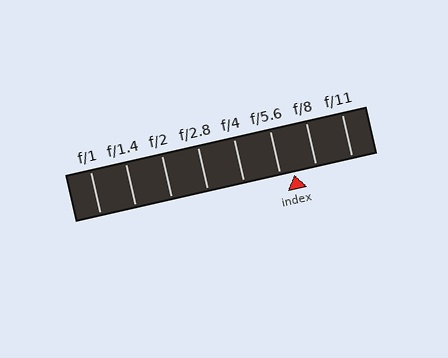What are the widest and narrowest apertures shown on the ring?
The widest aperture shown is f/1 and the narrowest is f/11.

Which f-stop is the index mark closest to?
The index mark is closest to f/5.6.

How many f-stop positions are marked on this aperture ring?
There are 8 f-stop positions marked.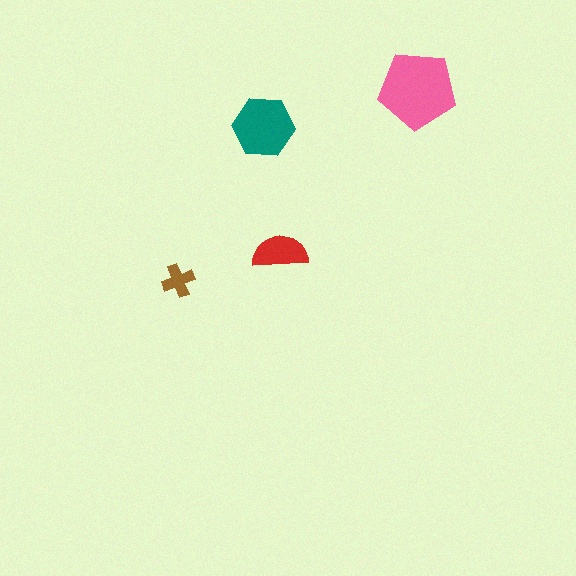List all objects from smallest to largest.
The brown cross, the red semicircle, the teal hexagon, the pink pentagon.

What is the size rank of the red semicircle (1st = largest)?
3rd.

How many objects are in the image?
There are 4 objects in the image.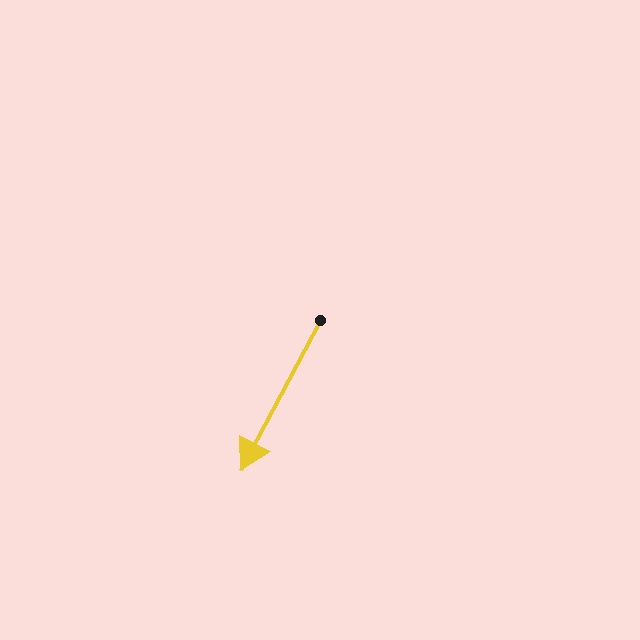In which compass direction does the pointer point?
Southwest.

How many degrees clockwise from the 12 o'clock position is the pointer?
Approximately 208 degrees.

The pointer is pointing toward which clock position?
Roughly 7 o'clock.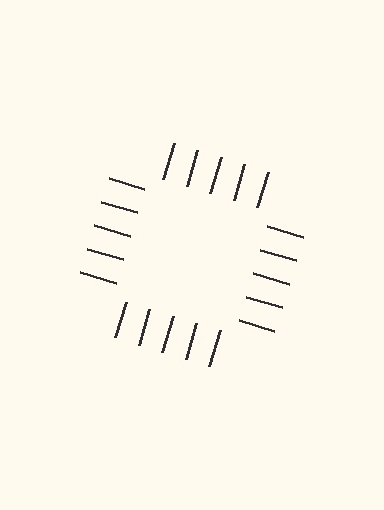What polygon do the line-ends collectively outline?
An illusory square — the line segments terminate on its edges but no continuous stroke is drawn.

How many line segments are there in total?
20 — 5 along each of the 4 edges.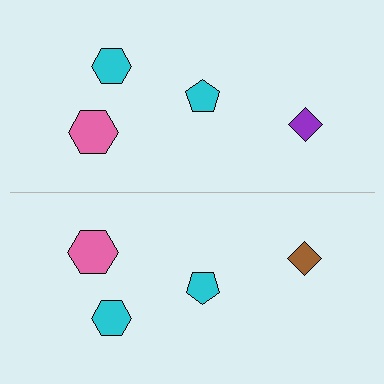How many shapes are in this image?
There are 8 shapes in this image.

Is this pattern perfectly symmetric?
No, the pattern is not perfectly symmetric. The brown diamond on the bottom side breaks the symmetry — its mirror counterpart is purple.